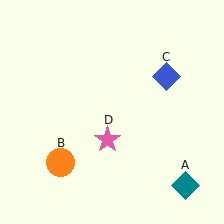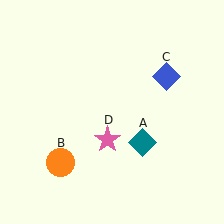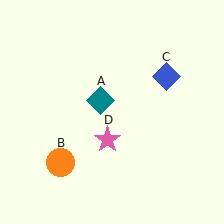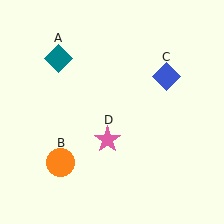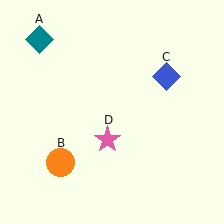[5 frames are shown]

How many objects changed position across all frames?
1 object changed position: teal diamond (object A).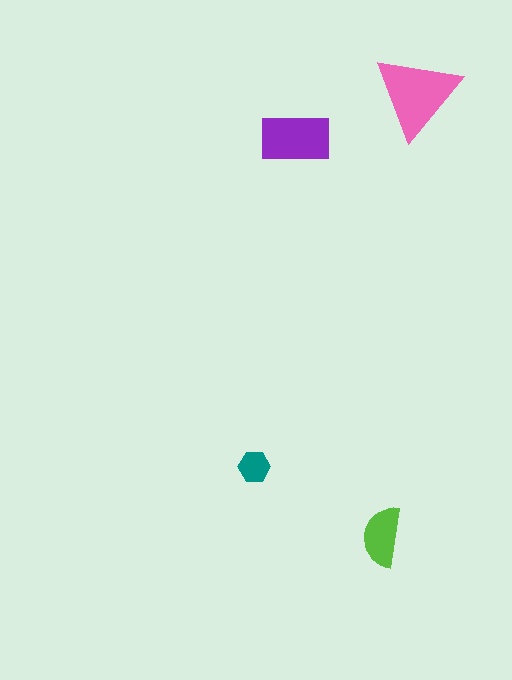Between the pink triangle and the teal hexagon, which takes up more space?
The pink triangle.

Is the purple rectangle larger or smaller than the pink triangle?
Smaller.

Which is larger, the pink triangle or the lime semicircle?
The pink triangle.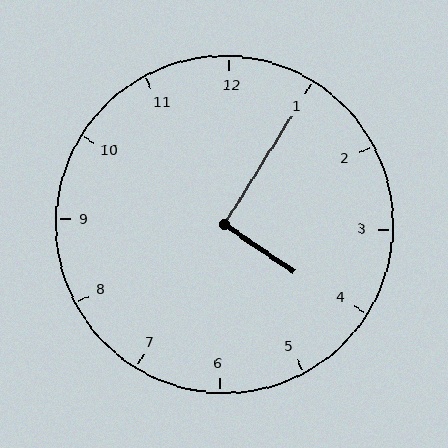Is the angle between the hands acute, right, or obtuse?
It is right.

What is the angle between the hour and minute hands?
Approximately 92 degrees.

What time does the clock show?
4:05.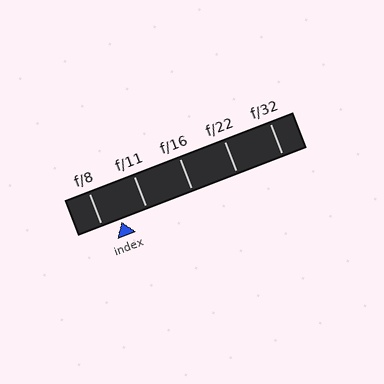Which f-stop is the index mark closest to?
The index mark is closest to f/8.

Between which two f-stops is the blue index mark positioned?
The index mark is between f/8 and f/11.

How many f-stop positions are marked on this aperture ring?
There are 5 f-stop positions marked.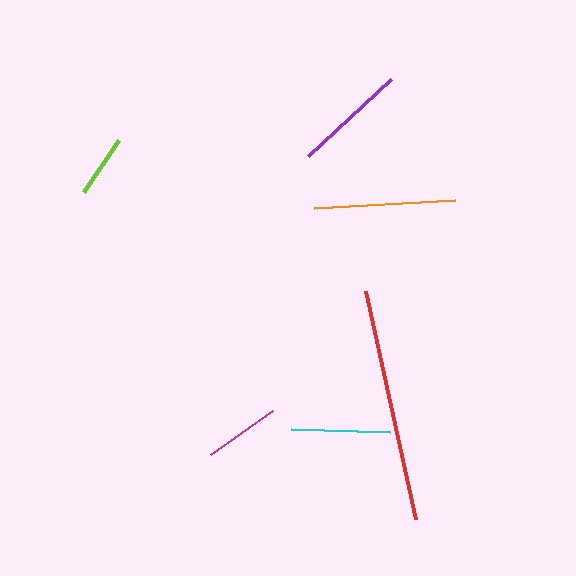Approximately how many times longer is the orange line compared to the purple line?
The orange line is approximately 1.3 times the length of the purple line.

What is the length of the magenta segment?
The magenta segment is approximately 76 pixels long.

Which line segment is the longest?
The red line is the longest at approximately 234 pixels.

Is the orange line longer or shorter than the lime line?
The orange line is longer than the lime line.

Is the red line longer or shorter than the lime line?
The red line is longer than the lime line.